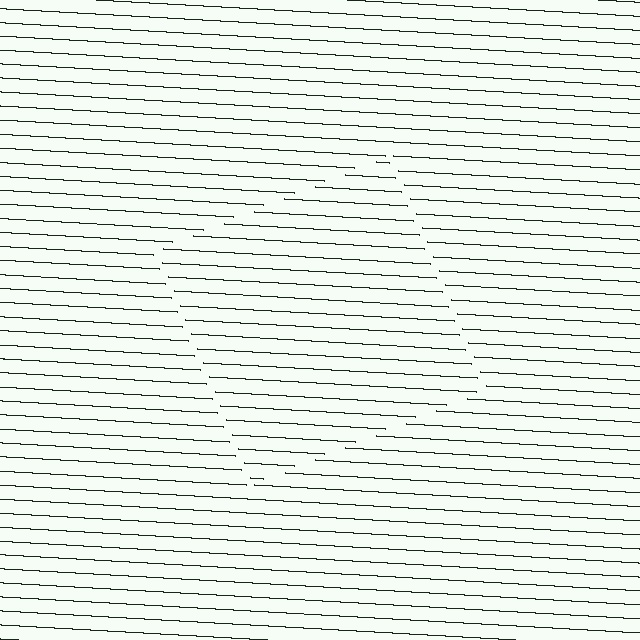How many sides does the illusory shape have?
4 sides — the line-ends trace a square.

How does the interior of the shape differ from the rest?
The interior of the shape contains the same grating, shifted by half a period — the contour is defined by the phase discontinuity where line-ends from the inner and outer gratings abut.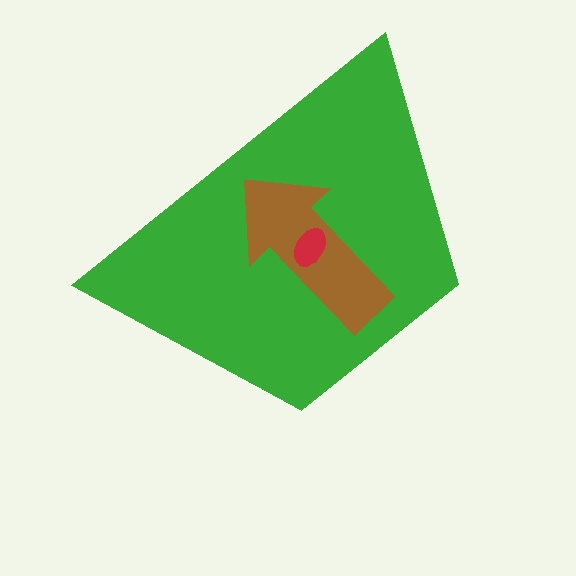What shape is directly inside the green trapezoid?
The brown arrow.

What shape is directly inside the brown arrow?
The red ellipse.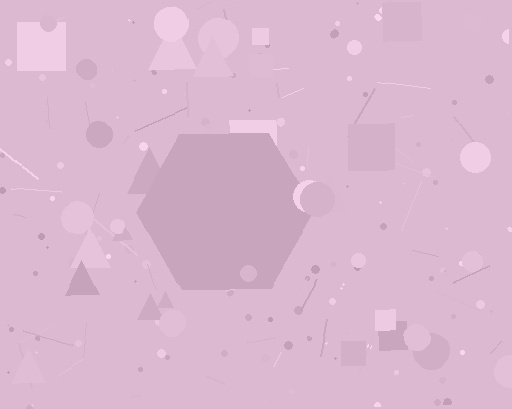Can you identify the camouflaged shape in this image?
The camouflaged shape is a hexagon.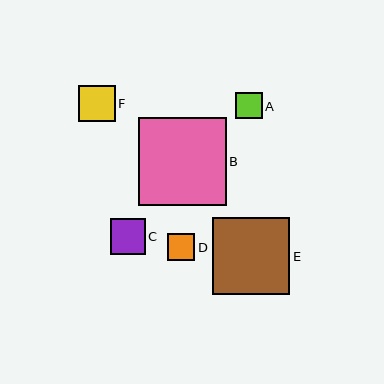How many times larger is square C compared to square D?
Square C is approximately 1.3 times the size of square D.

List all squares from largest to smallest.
From largest to smallest: B, E, F, C, D, A.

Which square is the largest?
Square B is the largest with a size of approximately 88 pixels.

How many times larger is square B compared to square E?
Square B is approximately 1.1 times the size of square E.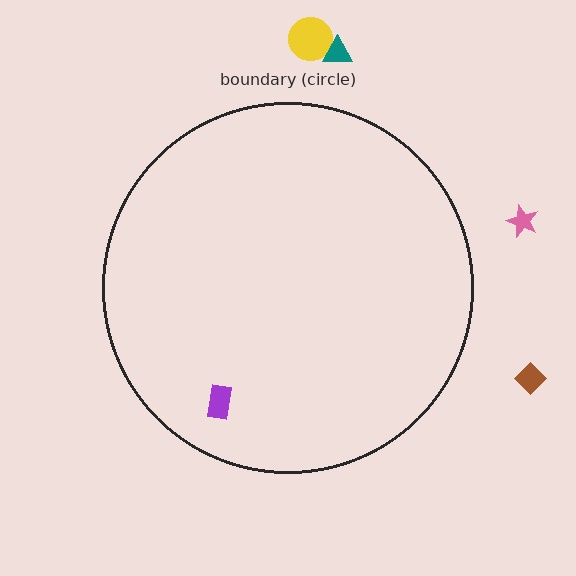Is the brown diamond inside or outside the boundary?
Outside.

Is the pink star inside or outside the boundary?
Outside.